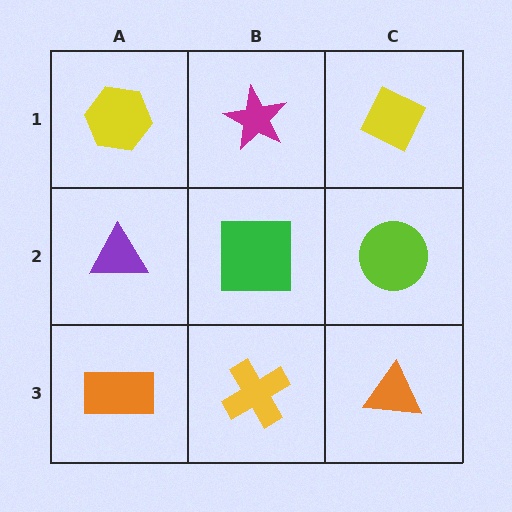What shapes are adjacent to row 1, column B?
A green square (row 2, column B), a yellow hexagon (row 1, column A), a yellow diamond (row 1, column C).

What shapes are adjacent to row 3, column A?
A purple triangle (row 2, column A), a yellow cross (row 3, column B).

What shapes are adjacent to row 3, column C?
A lime circle (row 2, column C), a yellow cross (row 3, column B).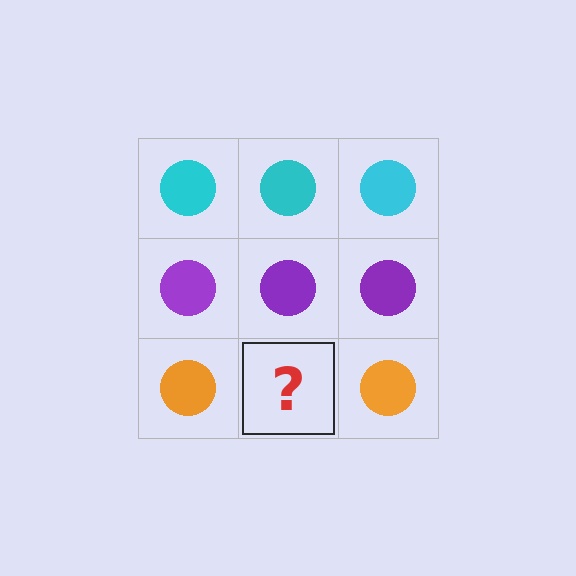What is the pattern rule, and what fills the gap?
The rule is that each row has a consistent color. The gap should be filled with an orange circle.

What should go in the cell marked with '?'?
The missing cell should contain an orange circle.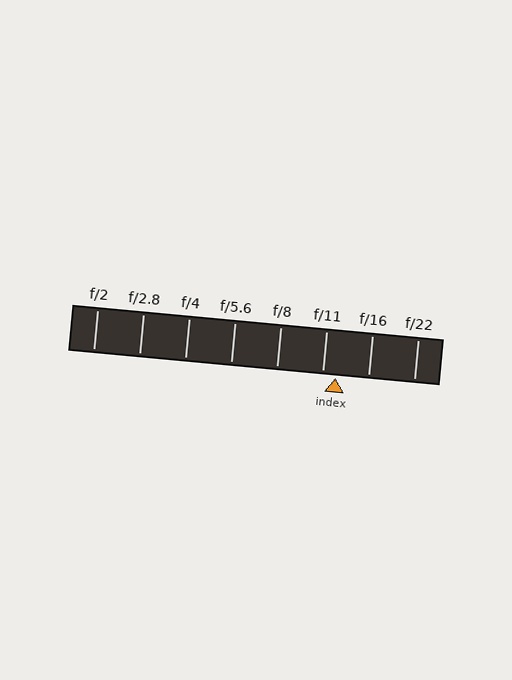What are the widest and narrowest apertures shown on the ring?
The widest aperture shown is f/2 and the narrowest is f/22.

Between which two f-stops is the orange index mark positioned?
The index mark is between f/11 and f/16.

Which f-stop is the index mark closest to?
The index mark is closest to f/11.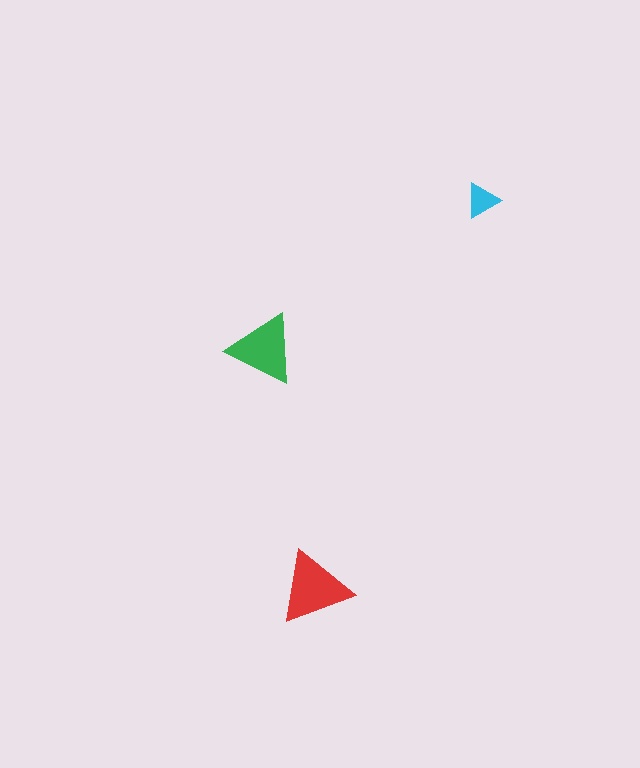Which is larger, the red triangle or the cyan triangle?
The red one.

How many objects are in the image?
There are 3 objects in the image.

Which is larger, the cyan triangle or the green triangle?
The green one.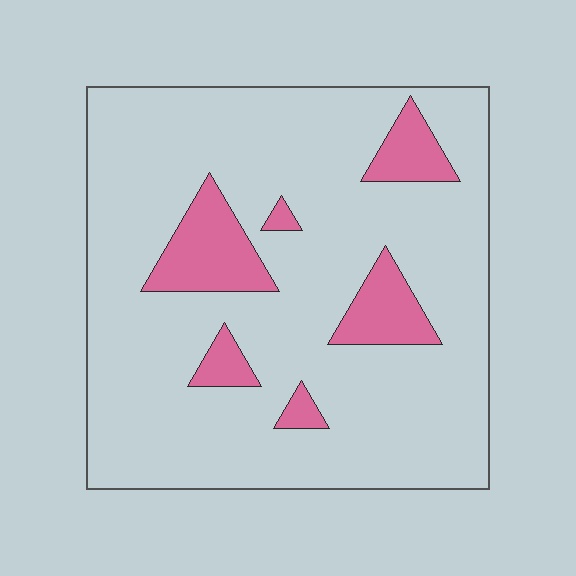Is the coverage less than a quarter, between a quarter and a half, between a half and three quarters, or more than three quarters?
Less than a quarter.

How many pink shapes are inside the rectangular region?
6.